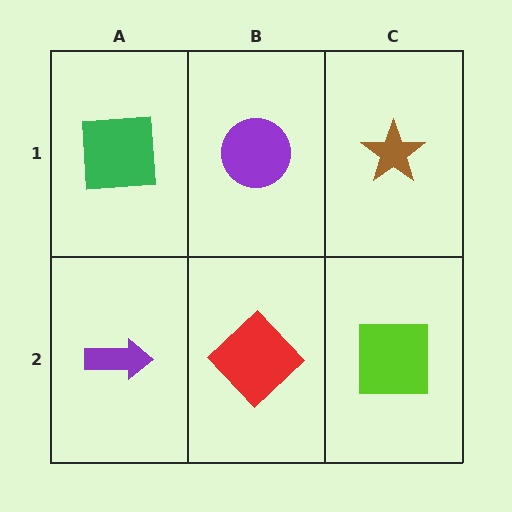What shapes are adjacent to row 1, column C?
A lime square (row 2, column C), a purple circle (row 1, column B).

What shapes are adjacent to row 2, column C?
A brown star (row 1, column C), a red diamond (row 2, column B).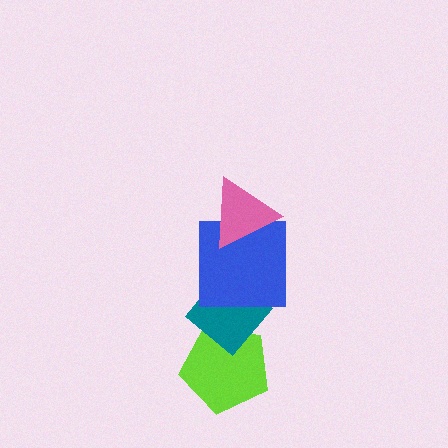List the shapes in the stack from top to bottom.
From top to bottom: the pink triangle, the blue square, the teal diamond, the lime pentagon.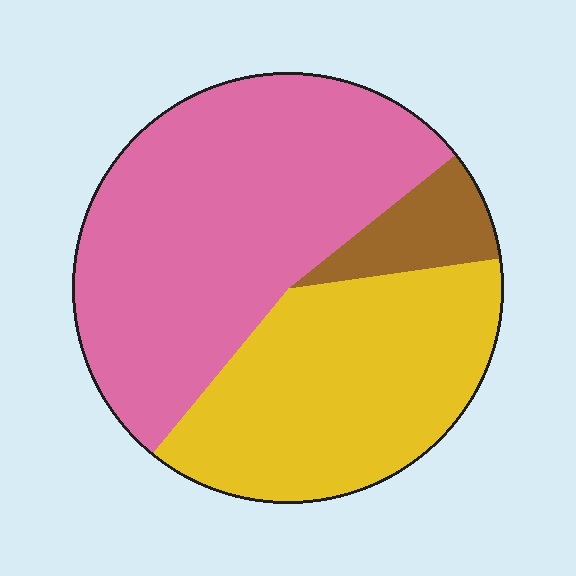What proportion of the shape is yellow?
Yellow takes up between a quarter and a half of the shape.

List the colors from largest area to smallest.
From largest to smallest: pink, yellow, brown.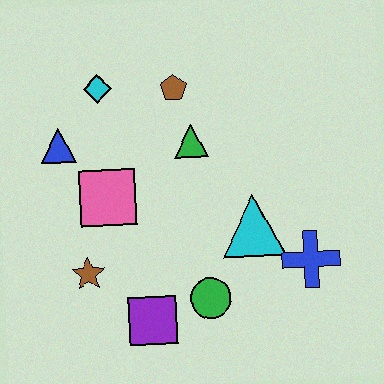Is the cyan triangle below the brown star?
No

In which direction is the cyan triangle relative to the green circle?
The cyan triangle is above the green circle.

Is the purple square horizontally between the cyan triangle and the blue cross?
No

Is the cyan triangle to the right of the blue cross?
No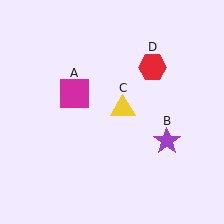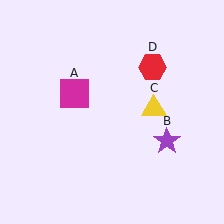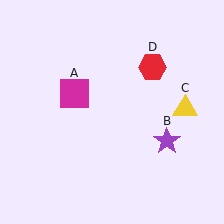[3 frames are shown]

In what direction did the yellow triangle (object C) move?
The yellow triangle (object C) moved right.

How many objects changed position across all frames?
1 object changed position: yellow triangle (object C).